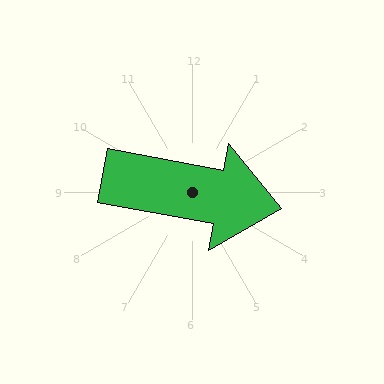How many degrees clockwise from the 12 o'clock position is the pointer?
Approximately 101 degrees.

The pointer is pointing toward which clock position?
Roughly 3 o'clock.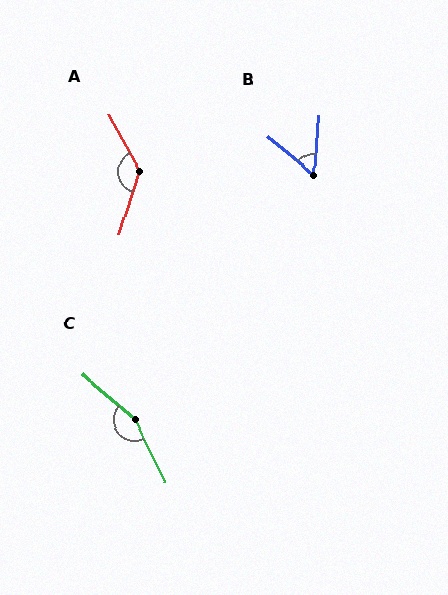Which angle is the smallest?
B, at approximately 54 degrees.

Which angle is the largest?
C, at approximately 157 degrees.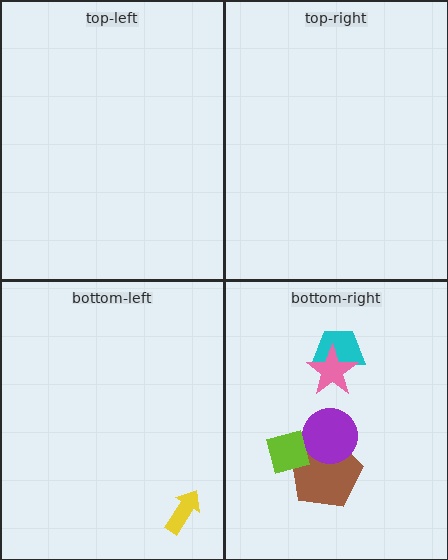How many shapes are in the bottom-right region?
5.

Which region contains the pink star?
The bottom-right region.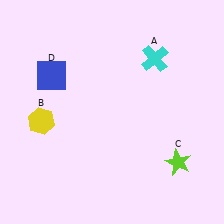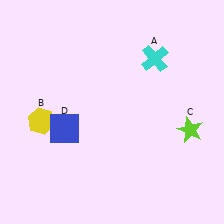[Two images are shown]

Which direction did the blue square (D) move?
The blue square (D) moved down.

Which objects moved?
The objects that moved are: the lime star (C), the blue square (D).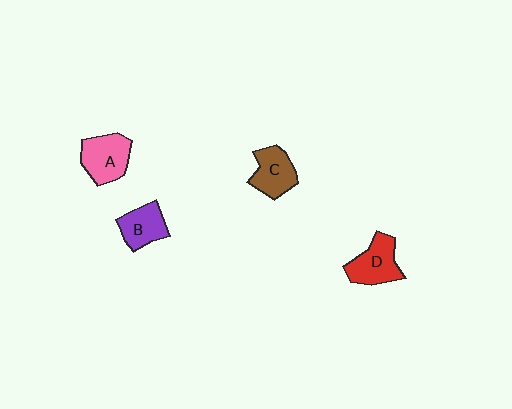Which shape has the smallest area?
Shape B (purple).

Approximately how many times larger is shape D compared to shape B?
Approximately 1.2 times.